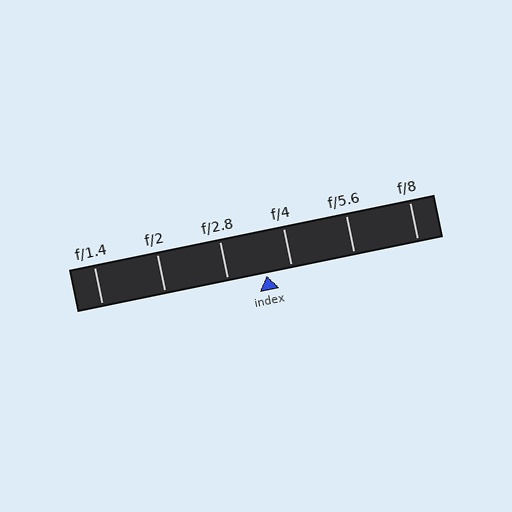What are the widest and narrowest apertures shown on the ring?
The widest aperture shown is f/1.4 and the narrowest is f/8.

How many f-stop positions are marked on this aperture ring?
There are 6 f-stop positions marked.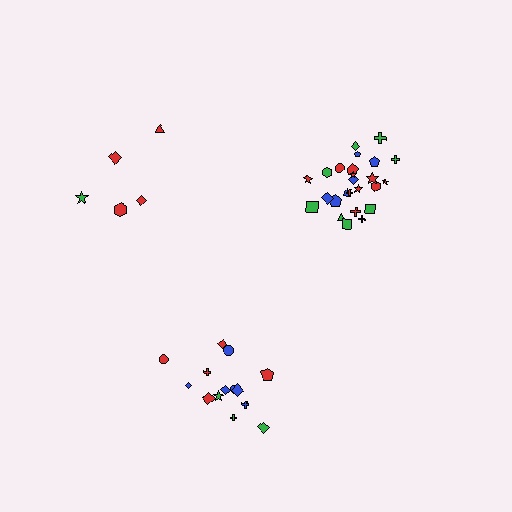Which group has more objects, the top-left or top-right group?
The top-right group.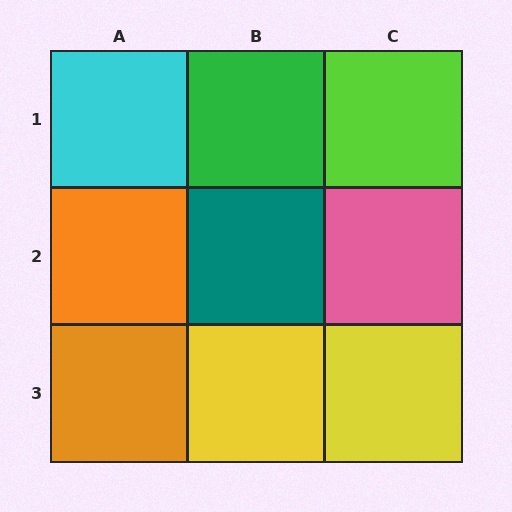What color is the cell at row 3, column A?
Orange.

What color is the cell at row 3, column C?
Yellow.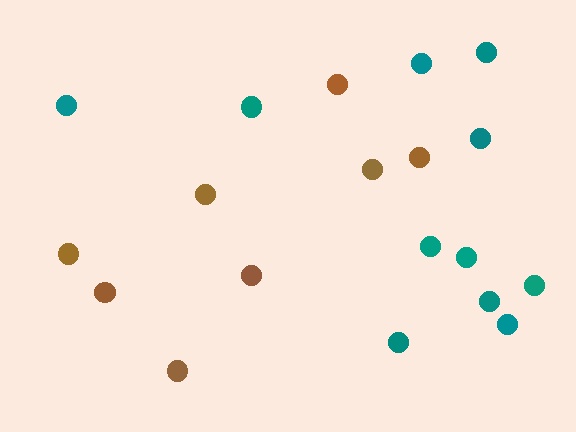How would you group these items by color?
There are 2 groups: one group of brown circles (8) and one group of teal circles (11).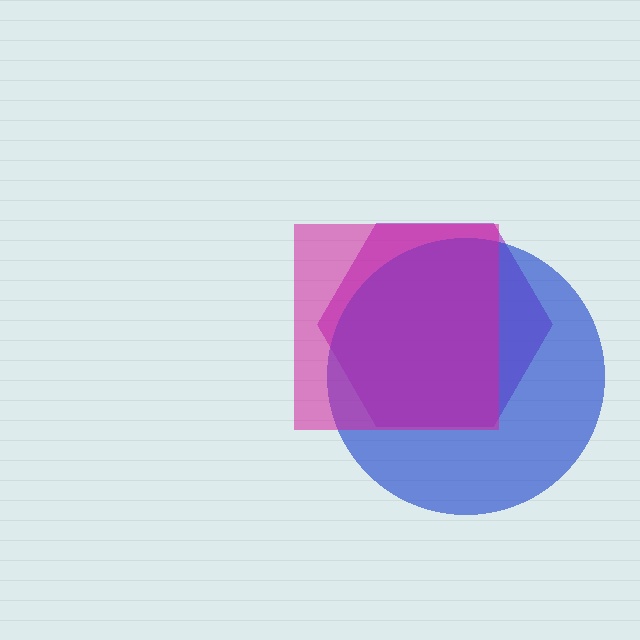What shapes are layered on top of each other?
The layered shapes are: a purple hexagon, a blue circle, a magenta square.